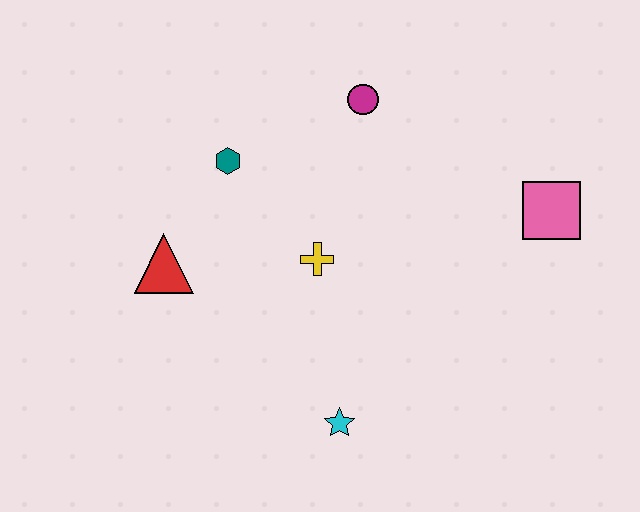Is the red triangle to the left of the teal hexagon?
Yes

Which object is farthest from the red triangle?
The pink square is farthest from the red triangle.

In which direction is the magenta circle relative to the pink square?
The magenta circle is to the left of the pink square.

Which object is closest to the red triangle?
The teal hexagon is closest to the red triangle.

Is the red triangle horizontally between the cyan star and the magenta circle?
No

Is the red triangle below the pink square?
Yes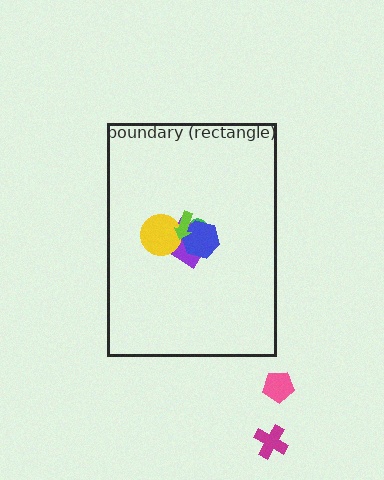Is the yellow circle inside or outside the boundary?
Inside.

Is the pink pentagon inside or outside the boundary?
Outside.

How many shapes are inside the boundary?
5 inside, 2 outside.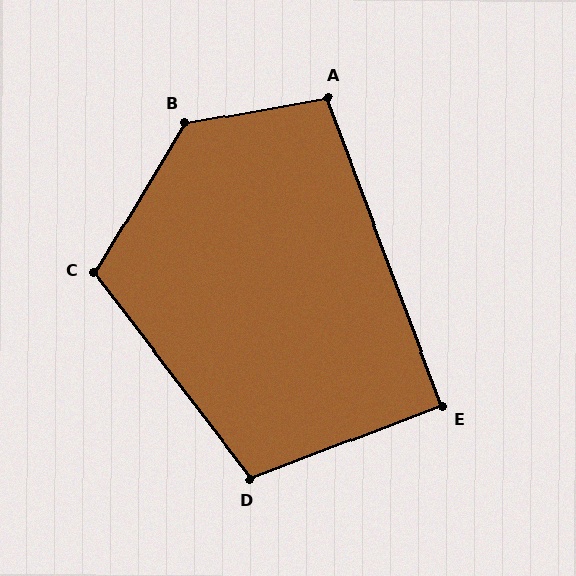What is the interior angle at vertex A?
Approximately 100 degrees (obtuse).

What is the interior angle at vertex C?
Approximately 112 degrees (obtuse).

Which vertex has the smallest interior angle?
E, at approximately 90 degrees.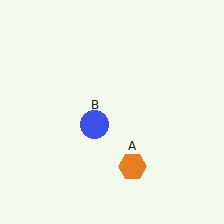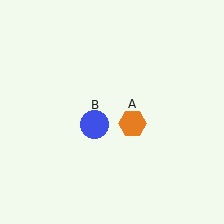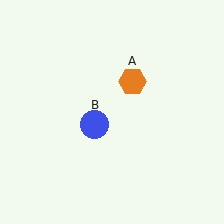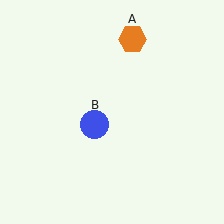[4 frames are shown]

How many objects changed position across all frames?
1 object changed position: orange hexagon (object A).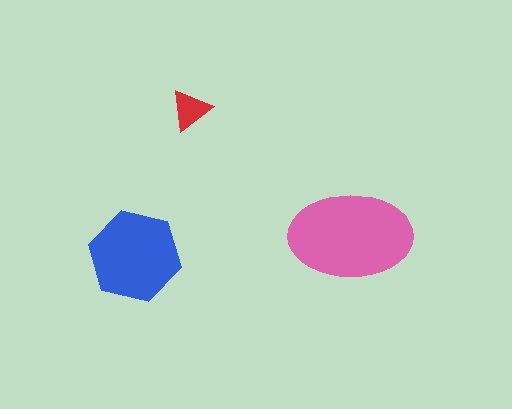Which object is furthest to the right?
The pink ellipse is rightmost.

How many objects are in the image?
There are 3 objects in the image.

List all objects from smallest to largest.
The red triangle, the blue hexagon, the pink ellipse.